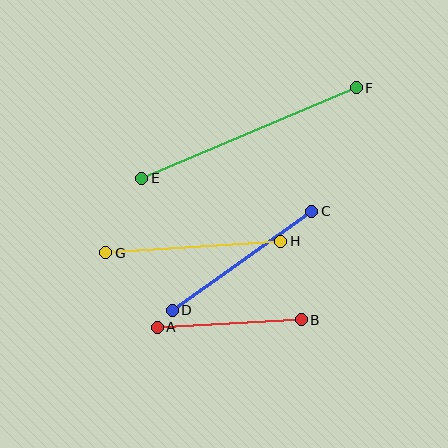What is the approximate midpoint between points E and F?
The midpoint is at approximately (249, 133) pixels.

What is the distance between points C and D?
The distance is approximately 171 pixels.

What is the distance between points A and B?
The distance is approximately 144 pixels.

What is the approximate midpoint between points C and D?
The midpoint is at approximately (242, 261) pixels.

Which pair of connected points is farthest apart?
Points E and F are farthest apart.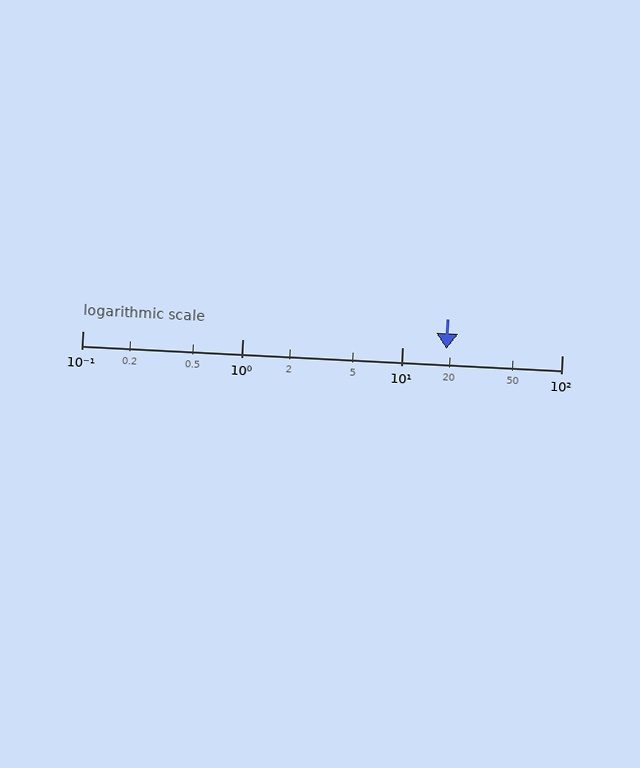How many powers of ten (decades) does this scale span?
The scale spans 3 decades, from 0.1 to 100.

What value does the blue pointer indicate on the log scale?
The pointer indicates approximately 19.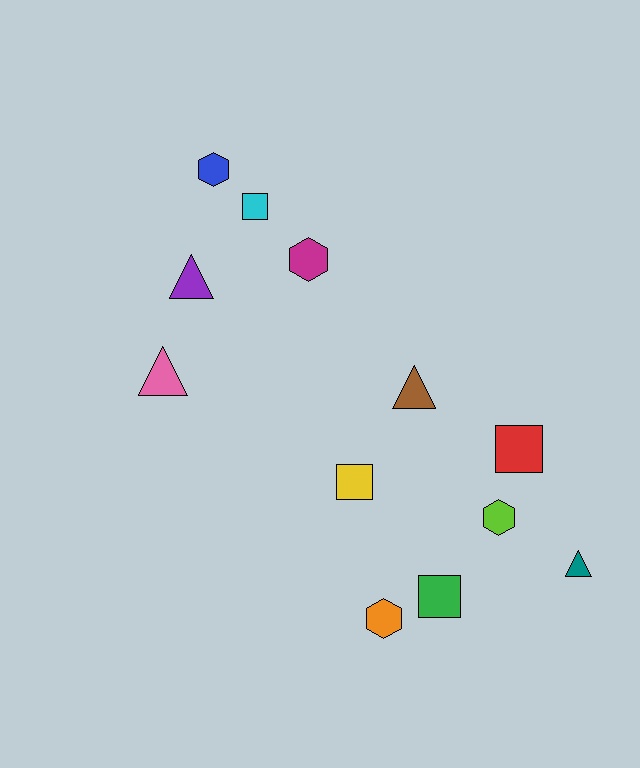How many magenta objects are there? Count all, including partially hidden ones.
There is 1 magenta object.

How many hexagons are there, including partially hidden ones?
There are 4 hexagons.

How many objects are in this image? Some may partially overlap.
There are 12 objects.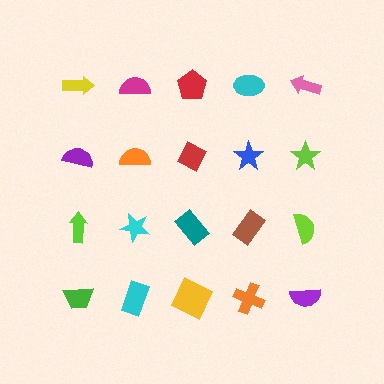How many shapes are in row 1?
5 shapes.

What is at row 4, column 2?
A cyan rectangle.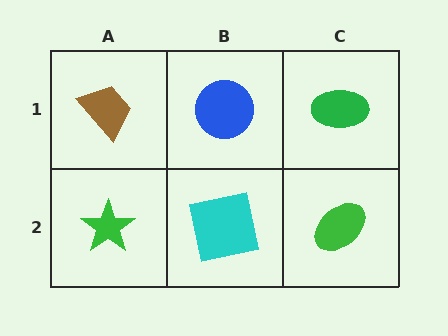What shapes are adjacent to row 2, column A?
A brown trapezoid (row 1, column A), a cyan square (row 2, column B).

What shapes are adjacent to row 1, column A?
A green star (row 2, column A), a blue circle (row 1, column B).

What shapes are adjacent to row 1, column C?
A green ellipse (row 2, column C), a blue circle (row 1, column B).